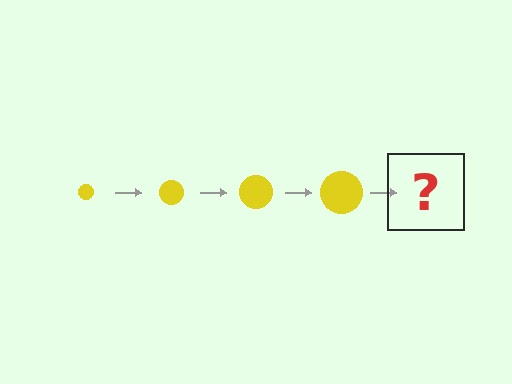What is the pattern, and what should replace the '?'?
The pattern is that the circle gets progressively larger each step. The '?' should be a yellow circle, larger than the previous one.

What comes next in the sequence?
The next element should be a yellow circle, larger than the previous one.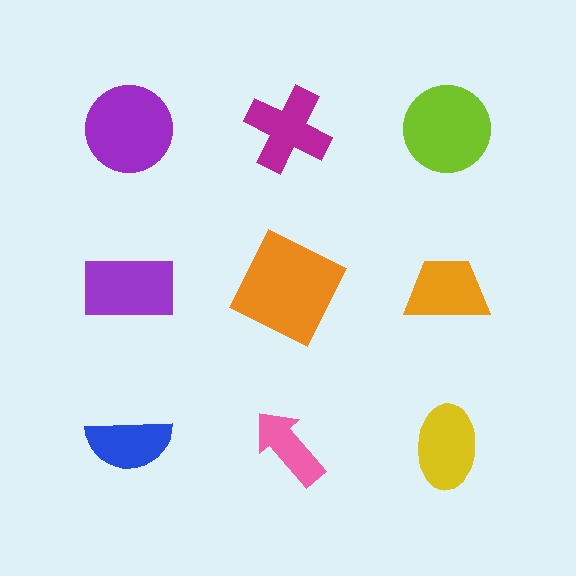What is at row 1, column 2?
A magenta cross.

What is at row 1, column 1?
A purple circle.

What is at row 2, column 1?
A purple rectangle.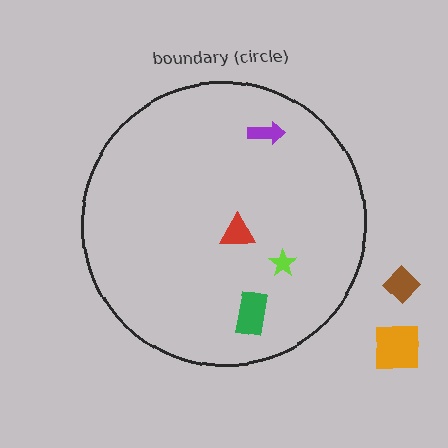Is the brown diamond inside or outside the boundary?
Outside.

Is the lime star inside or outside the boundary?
Inside.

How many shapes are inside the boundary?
4 inside, 2 outside.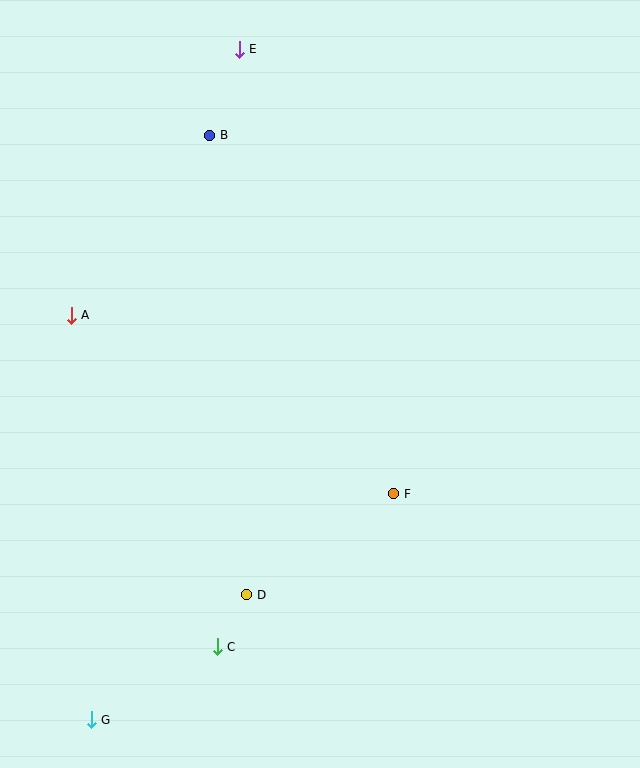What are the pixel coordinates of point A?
Point A is at (71, 315).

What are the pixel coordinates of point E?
Point E is at (239, 49).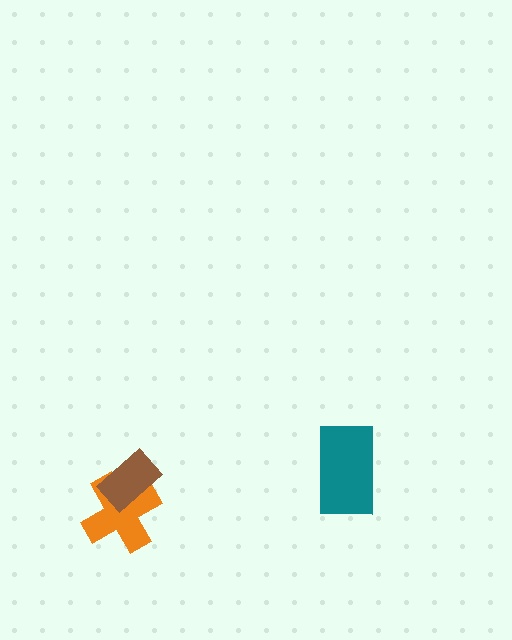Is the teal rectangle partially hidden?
No, no other shape covers it.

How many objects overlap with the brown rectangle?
1 object overlaps with the brown rectangle.